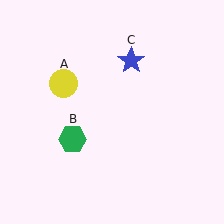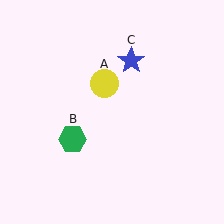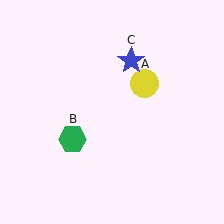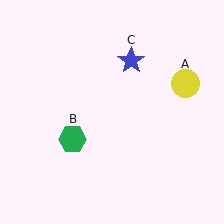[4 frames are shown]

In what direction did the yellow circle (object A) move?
The yellow circle (object A) moved right.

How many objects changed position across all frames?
1 object changed position: yellow circle (object A).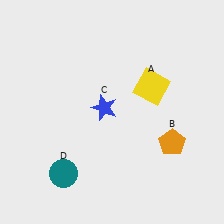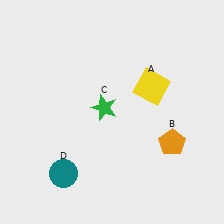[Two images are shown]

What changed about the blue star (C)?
In Image 1, C is blue. In Image 2, it changed to green.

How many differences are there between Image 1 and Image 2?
There is 1 difference between the two images.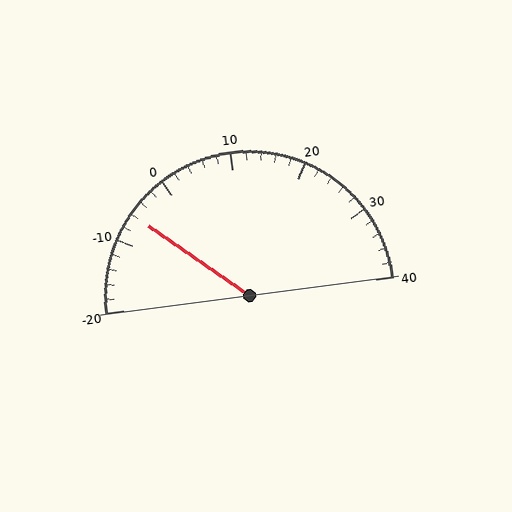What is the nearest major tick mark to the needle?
The nearest major tick mark is -10.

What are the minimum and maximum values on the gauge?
The gauge ranges from -20 to 40.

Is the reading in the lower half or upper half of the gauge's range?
The reading is in the lower half of the range (-20 to 40).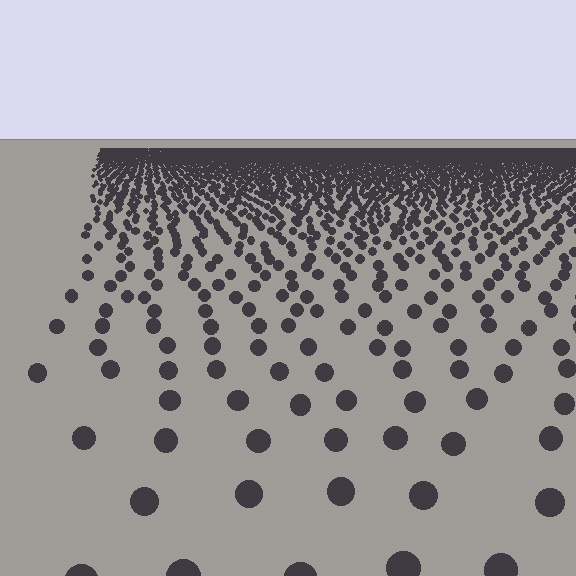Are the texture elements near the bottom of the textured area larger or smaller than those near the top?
Larger. Near the bottom, elements are closer to the viewer and appear at a bigger on-screen size.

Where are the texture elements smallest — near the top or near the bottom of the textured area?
Near the top.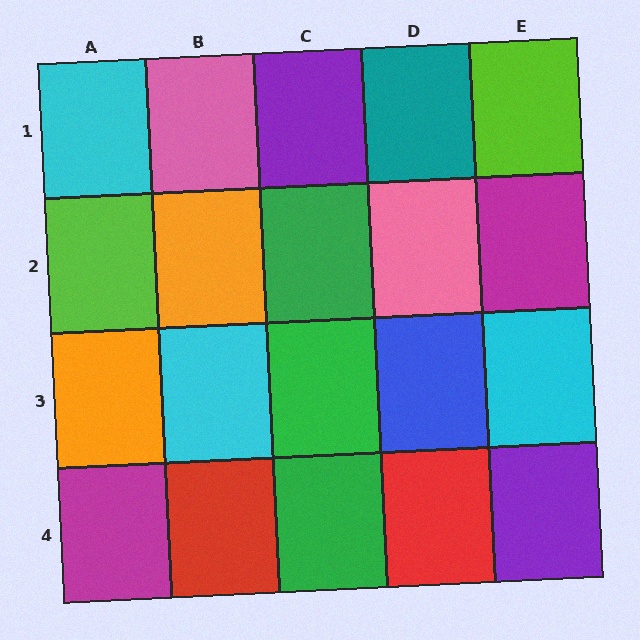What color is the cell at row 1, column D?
Teal.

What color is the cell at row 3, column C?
Green.